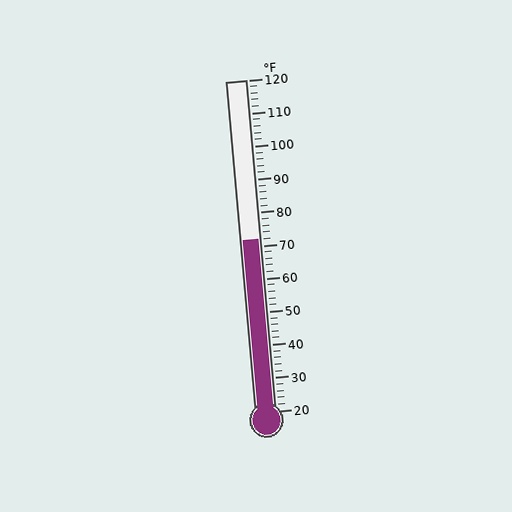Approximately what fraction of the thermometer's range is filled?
The thermometer is filled to approximately 50% of its range.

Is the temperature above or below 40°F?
The temperature is above 40°F.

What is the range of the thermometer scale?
The thermometer scale ranges from 20°F to 120°F.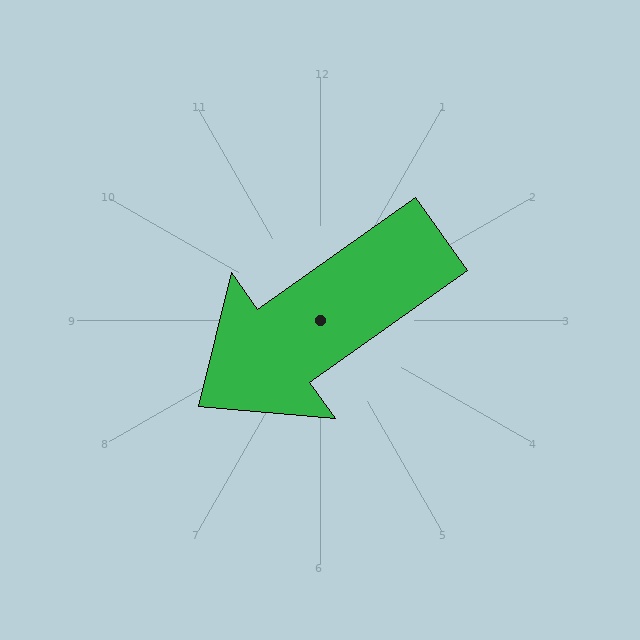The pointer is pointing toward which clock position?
Roughly 8 o'clock.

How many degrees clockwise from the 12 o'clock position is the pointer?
Approximately 235 degrees.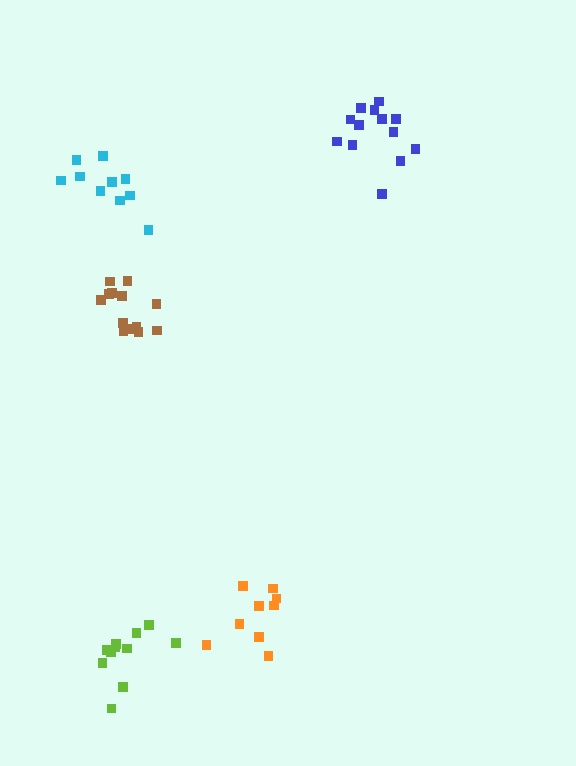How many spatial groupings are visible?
There are 5 spatial groupings.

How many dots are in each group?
Group 1: 9 dots, Group 2: 10 dots, Group 3: 11 dots, Group 4: 13 dots, Group 5: 13 dots (56 total).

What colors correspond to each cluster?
The clusters are colored: orange, cyan, lime, brown, blue.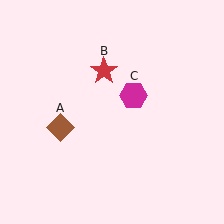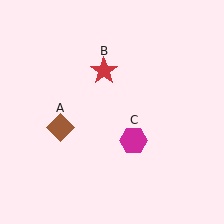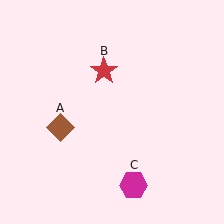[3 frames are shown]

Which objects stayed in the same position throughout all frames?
Brown diamond (object A) and red star (object B) remained stationary.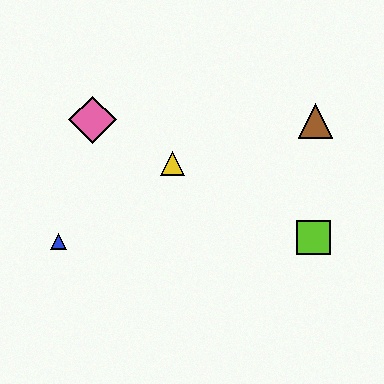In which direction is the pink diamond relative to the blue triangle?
The pink diamond is above the blue triangle.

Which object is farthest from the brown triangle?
The blue triangle is farthest from the brown triangle.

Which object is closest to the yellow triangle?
The pink diamond is closest to the yellow triangle.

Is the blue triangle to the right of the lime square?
No